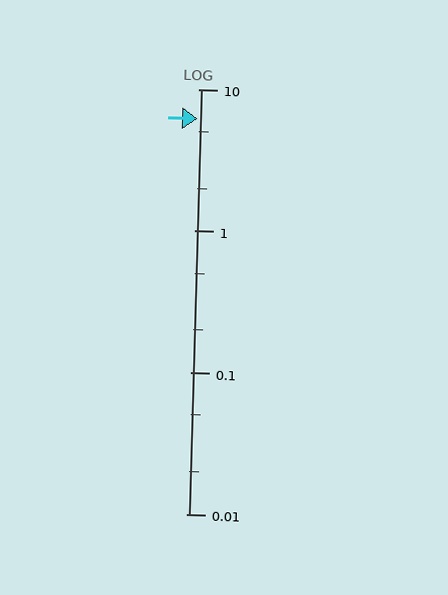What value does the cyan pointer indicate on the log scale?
The pointer indicates approximately 6.2.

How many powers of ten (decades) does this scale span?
The scale spans 3 decades, from 0.01 to 10.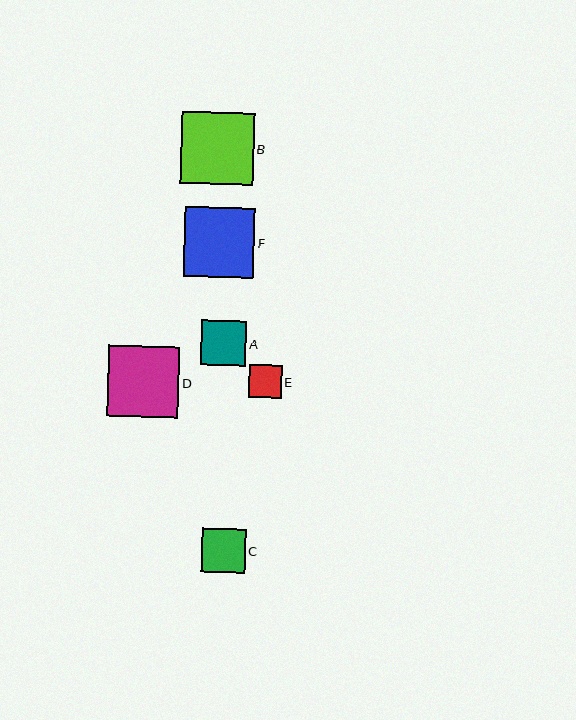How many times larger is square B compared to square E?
Square B is approximately 2.2 times the size of square E.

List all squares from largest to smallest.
From largest to smallest: B, D, F, A, C, E.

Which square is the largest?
Square B is the largest with a size of approximately 73 pixels.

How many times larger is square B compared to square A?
Square B is approximately 1.6 times the size of square A.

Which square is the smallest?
Square E is the smallest with a size of approximately 33 pixels.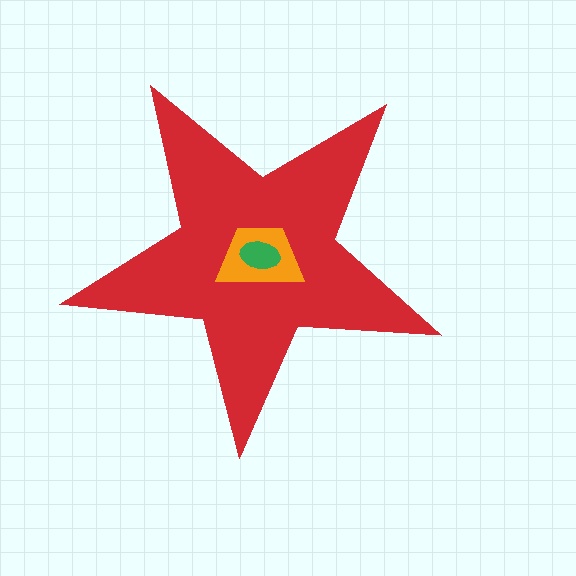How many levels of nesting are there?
3.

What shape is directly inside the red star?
The orange trapezoid.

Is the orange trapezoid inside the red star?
Yes.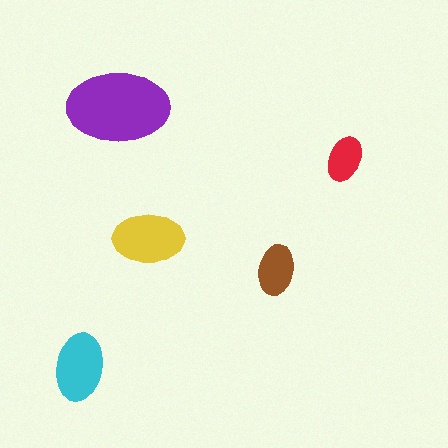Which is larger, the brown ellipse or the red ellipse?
The brown one.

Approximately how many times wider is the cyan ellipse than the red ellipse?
About 1.5 times wider.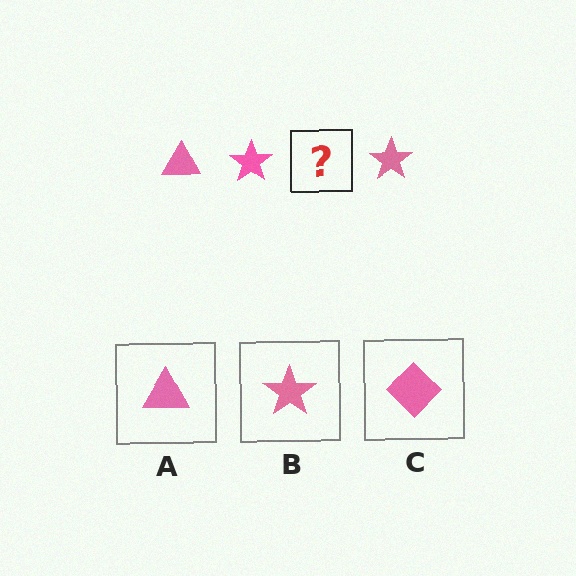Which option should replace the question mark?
Option A.